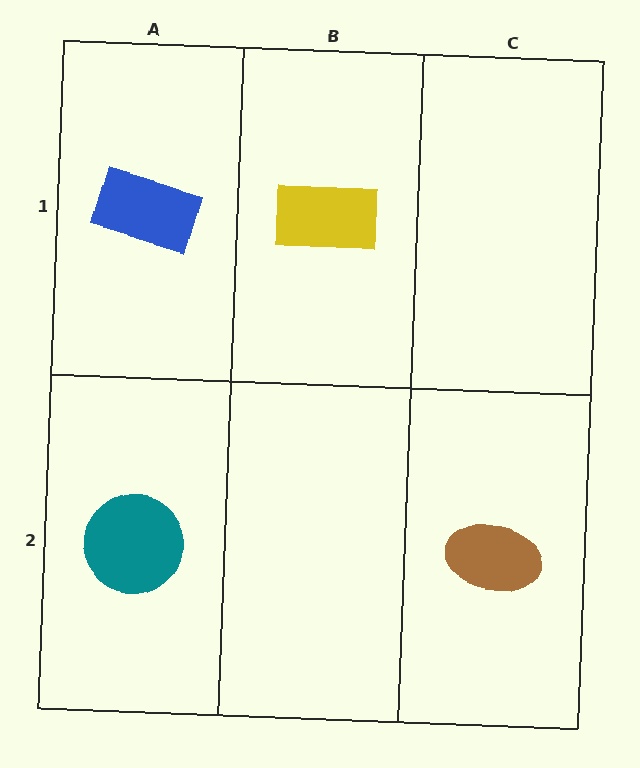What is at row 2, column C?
A brown ellipse.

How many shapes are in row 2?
2 shapes.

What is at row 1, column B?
A yellow rectangle.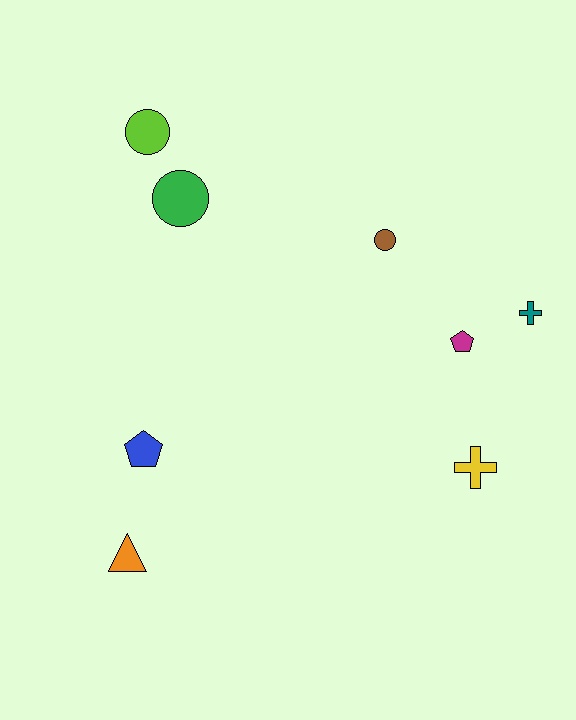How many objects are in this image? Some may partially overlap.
There are 8 objects.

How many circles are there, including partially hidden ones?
There are 3 circles.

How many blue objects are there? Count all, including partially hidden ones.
There is 1 blue object.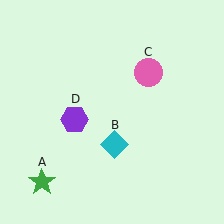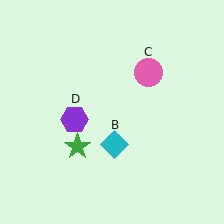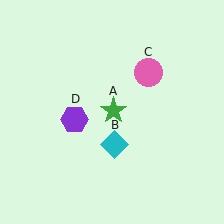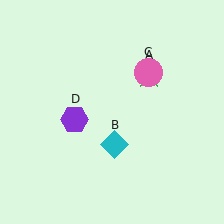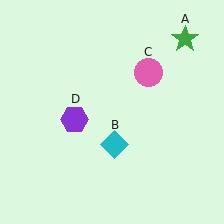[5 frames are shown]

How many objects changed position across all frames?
1 object changed position: green star (object A).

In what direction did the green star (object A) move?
The green star (object A) moved up and to the right.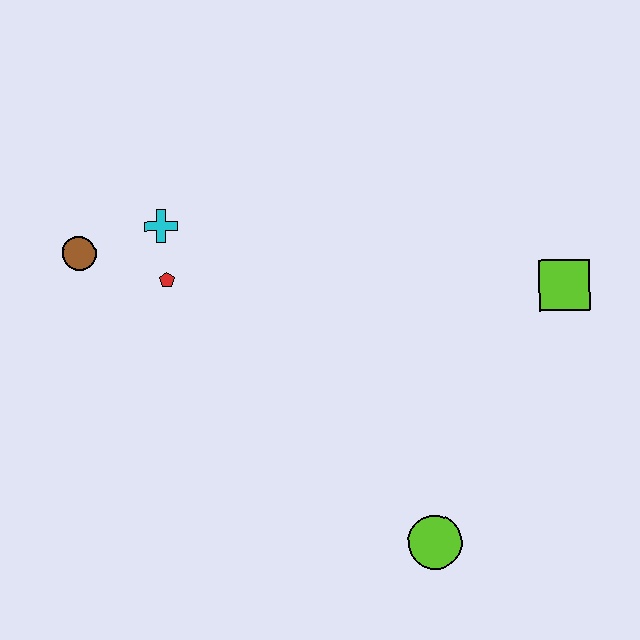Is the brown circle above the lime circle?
Yes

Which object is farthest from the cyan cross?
The lime circle is farthest from the cyan cross.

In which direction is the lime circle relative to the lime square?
The lime circle is below the lime square.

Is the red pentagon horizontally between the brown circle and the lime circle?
Yes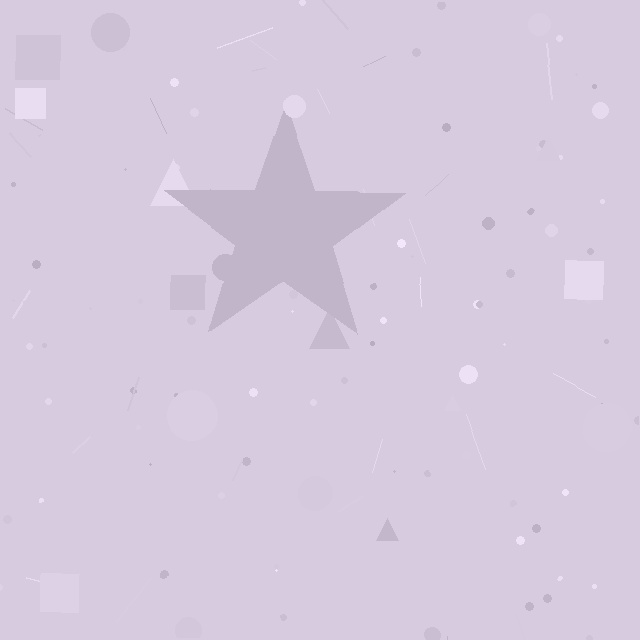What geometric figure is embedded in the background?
A star is embedded in the background.